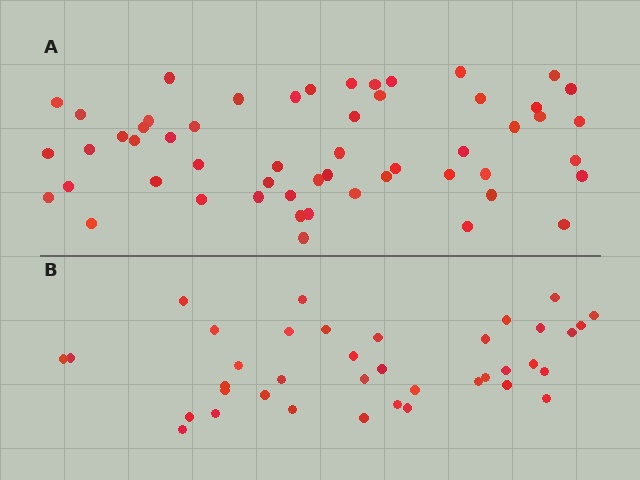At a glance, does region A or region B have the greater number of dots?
Region A (the top region) has more dots.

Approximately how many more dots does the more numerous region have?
Region A has approximately 15 more dots than region B.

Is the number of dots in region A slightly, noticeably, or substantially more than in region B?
Region A has noticeably more, but not dramatically so. The ratio is roughly 1.4 to 1.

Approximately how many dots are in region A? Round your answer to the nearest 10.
About 50 dots. (The exact count is 54, which rounds to 50.)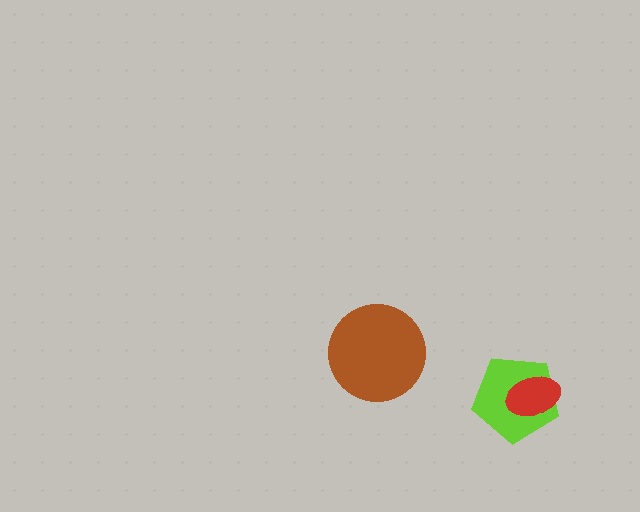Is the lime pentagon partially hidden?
Yes, it is partially covered by another shape.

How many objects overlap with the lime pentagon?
1 object overlaps with the lime pentagon.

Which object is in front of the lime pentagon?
The red ellipse is in front of the lime pentagon.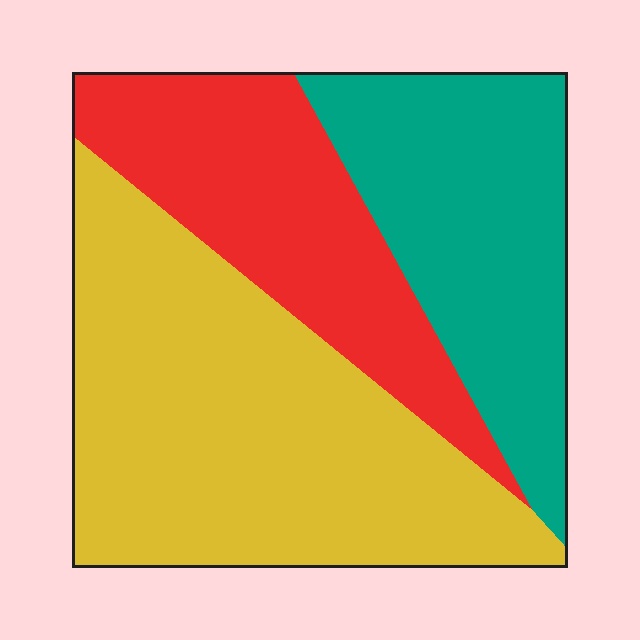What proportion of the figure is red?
Red covers around 25% of the figure.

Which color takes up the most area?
Yellow, at roughly 45%.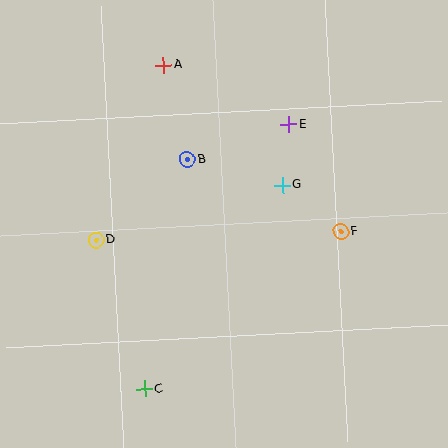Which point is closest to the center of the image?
Point G at (282, 185) is closest to the center.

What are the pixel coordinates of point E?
Point E is at (289, 124).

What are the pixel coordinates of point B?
Point B is at (187, 160).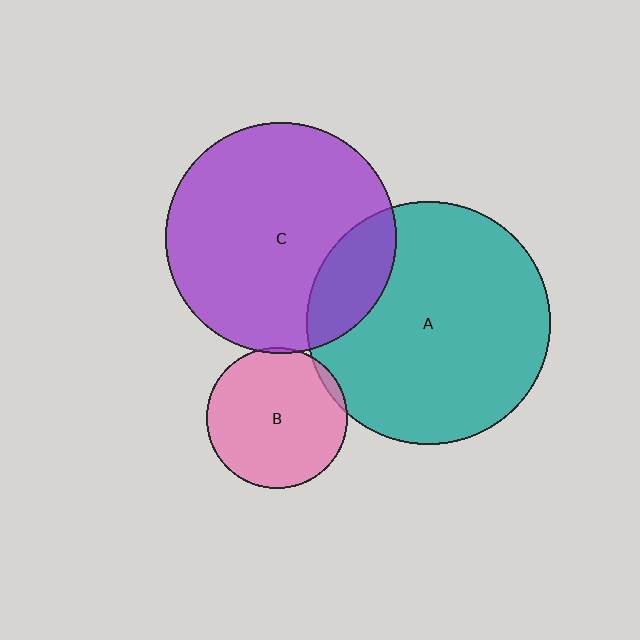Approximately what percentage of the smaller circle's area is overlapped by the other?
Approximately 5%.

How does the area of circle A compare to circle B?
Approximately 3.0 times.